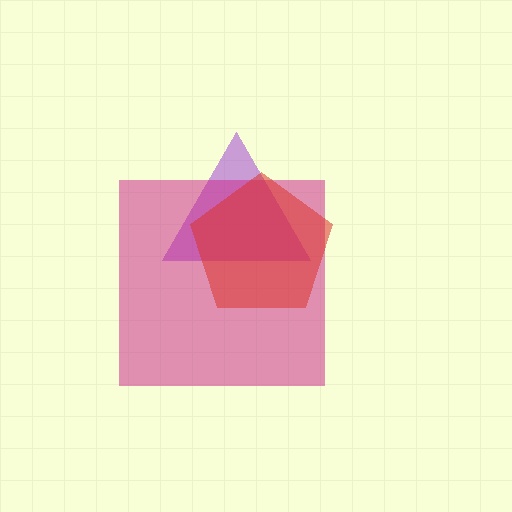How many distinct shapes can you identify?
There are 3 distinct shapes: a purple triangle, a magenta square, a red pentagon.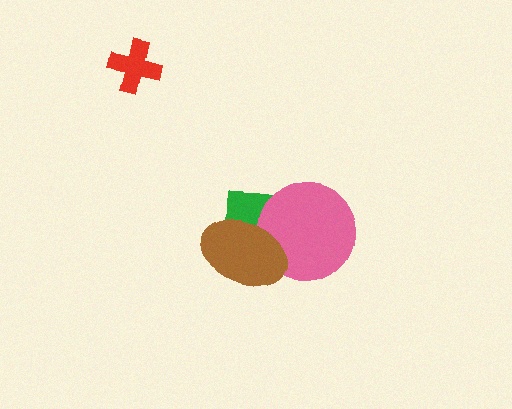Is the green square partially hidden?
Yes, it is partially covered by another shape.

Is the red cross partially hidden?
No, no other shape covers it.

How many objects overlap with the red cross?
0 objects overlap with the red cross.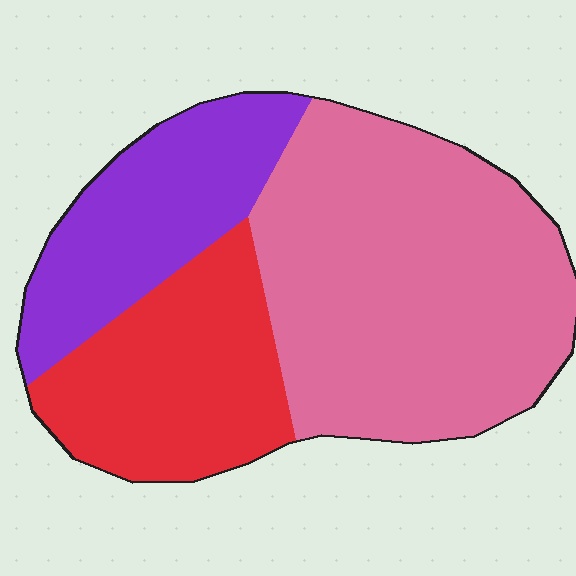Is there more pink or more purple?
Pink.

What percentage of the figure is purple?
Purple covers about 25% of the figure.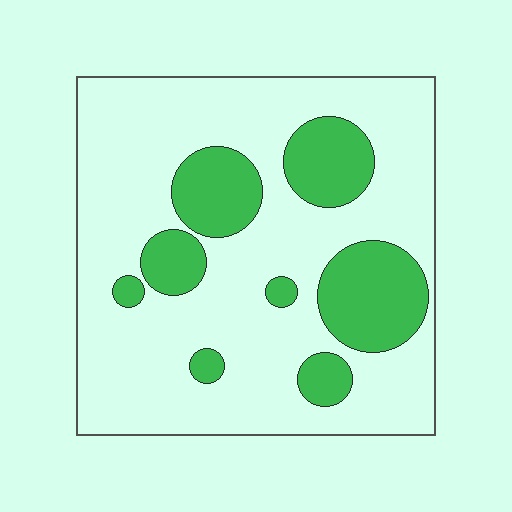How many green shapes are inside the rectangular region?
8.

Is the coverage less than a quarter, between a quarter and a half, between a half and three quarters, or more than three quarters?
Less than a quarter.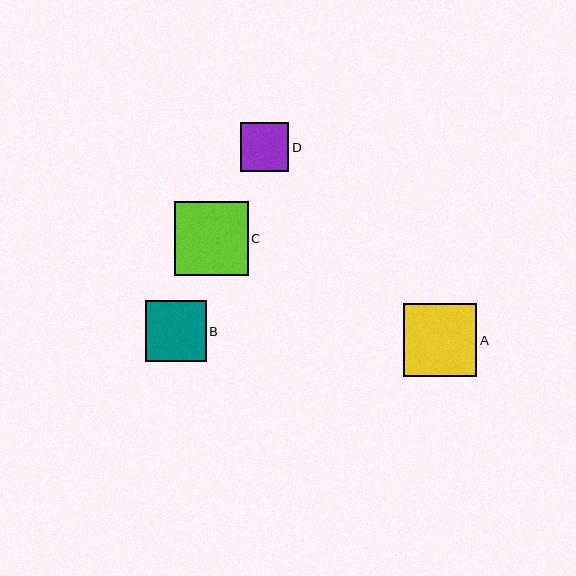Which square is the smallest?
Square D is the smallest with a size of approximately 49 pixels.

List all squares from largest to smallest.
From largest to smallest: C, A, B, D.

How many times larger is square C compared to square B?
Square C is approximately 1.2 times the size of square B.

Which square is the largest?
Square C is the largest with a size of approximately 74 pixels.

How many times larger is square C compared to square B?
Square C is approximately 1.2 times the size of square B.